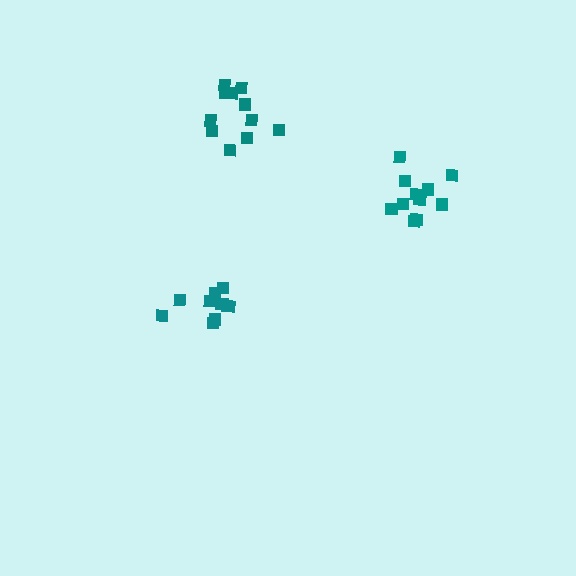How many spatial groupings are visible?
There are 3 spatial groupings.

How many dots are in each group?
Group 1: 11 dots, Group 2: 10 dots, Group 3: 11 dots (32 total).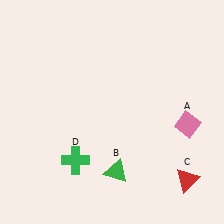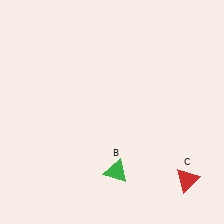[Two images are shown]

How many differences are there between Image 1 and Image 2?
There are 2 differences between the two images.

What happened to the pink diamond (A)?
The pink diamond (A) was removed in Image 2. It was in the bottom-right area of Image 1.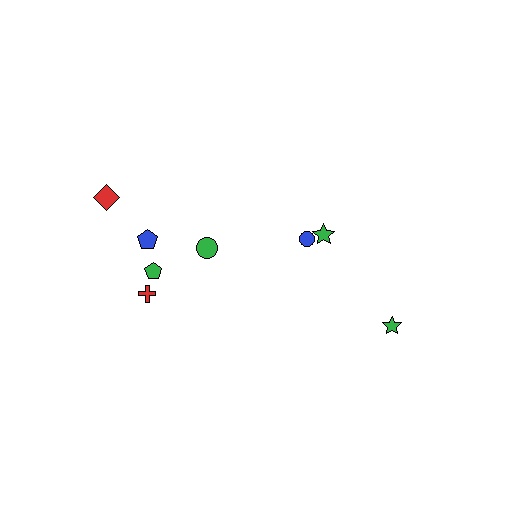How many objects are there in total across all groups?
There are 8 objects.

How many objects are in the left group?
There are 5 objects.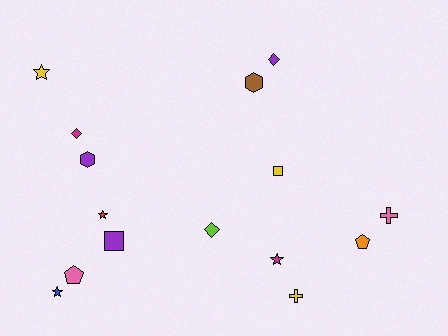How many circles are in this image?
There are no circles.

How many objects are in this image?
There are 15 objects.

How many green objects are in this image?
There are no green objects.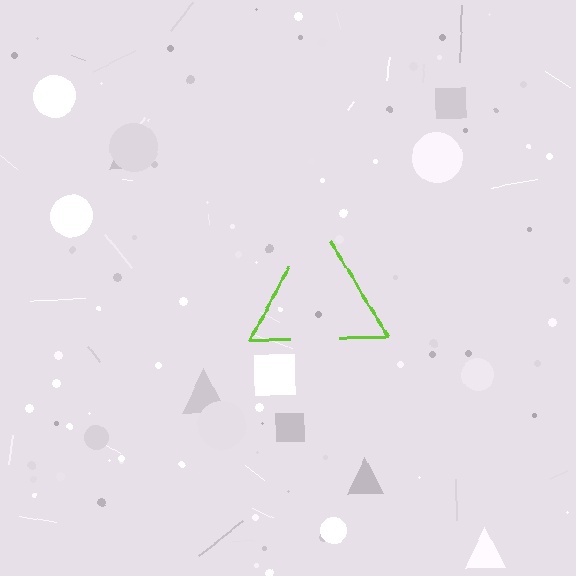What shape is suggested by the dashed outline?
The dashed outline suggests a triangle.